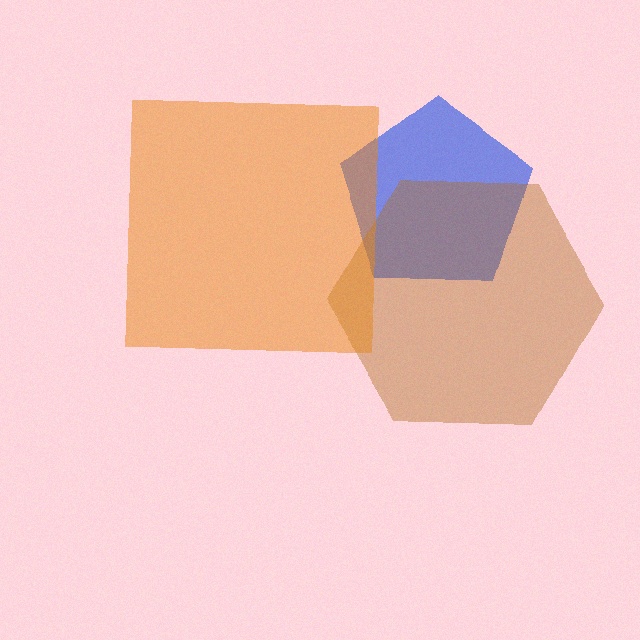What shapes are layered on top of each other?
The layered shapes are: a blue pentagon, a brown hexagon, an orange square.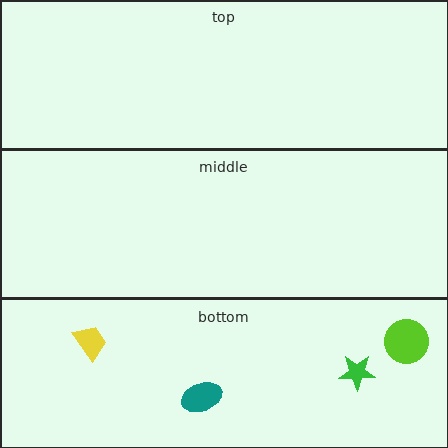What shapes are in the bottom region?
The lime circle, the teal ellipse, the yellow trapezoid, the green star.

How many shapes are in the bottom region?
4.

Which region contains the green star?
The bottom region.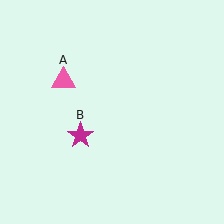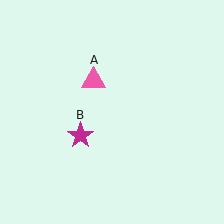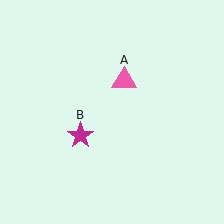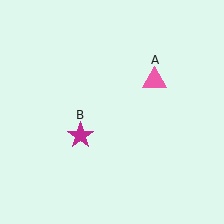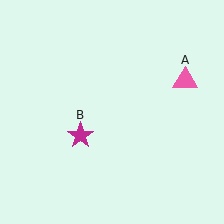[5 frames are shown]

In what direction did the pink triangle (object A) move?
The pink triangle (object A) moved right.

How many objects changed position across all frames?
1 object changed position: pink triangle (object A).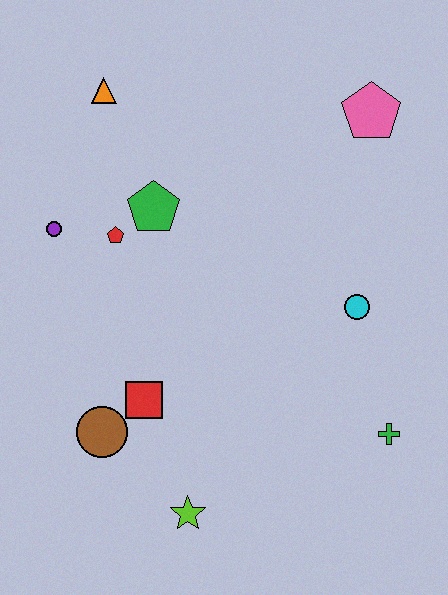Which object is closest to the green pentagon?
The red pentagon is closest to the green pentagon.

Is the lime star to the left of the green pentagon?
No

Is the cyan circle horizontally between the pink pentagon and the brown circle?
Yes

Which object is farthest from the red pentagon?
The green cross is farthest from the red pentagon.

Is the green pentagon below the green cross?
No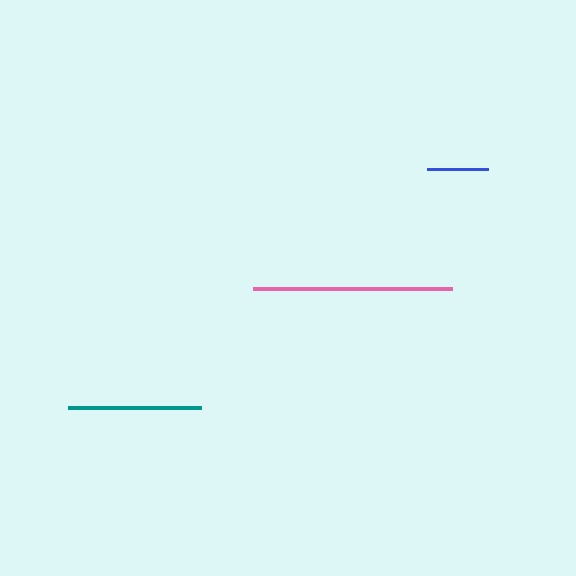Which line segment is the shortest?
The blue line is the shortest at approximately 61 pixels.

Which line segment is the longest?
The pink line is the longest at approximately 199 pixels.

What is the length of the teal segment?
The teal segment is approximately 133 pixels long.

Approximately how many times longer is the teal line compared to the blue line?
The teal line is approximately 2.2 times the length of the blue line.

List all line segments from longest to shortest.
From longest to shortest: pink, teal, blue.